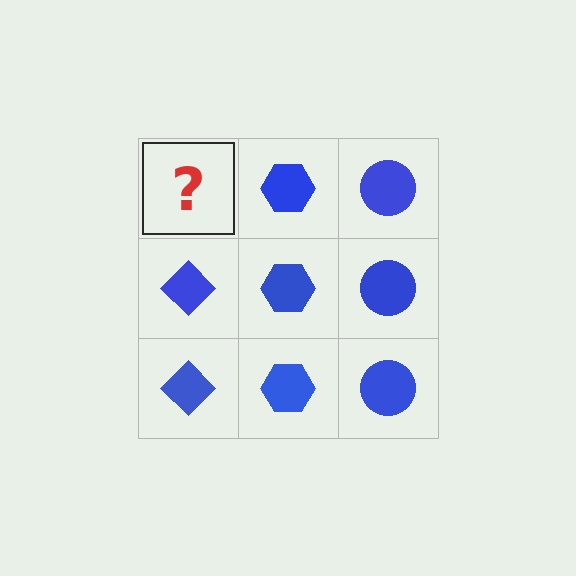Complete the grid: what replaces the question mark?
The question mark should be replaced with a blue diamond.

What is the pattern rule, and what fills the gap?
The rule is that each column has a consistent shape. The gap should be filled with a blue diamond.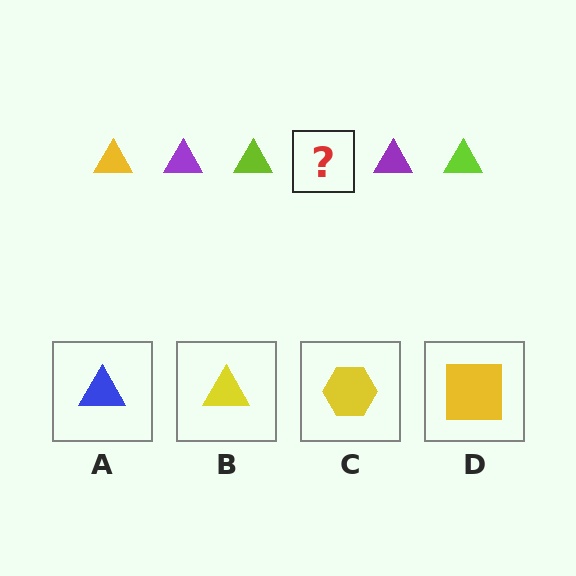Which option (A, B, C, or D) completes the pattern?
B.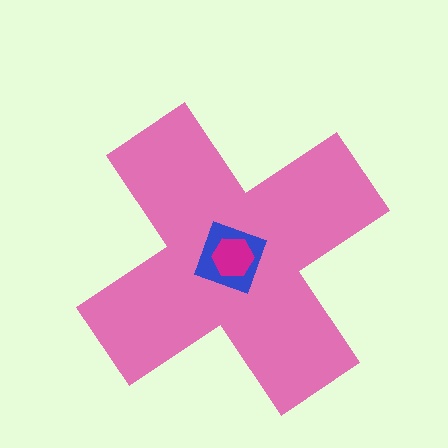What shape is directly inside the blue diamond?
The magenta hexagon.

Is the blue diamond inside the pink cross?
Yes.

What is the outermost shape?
The pink cross.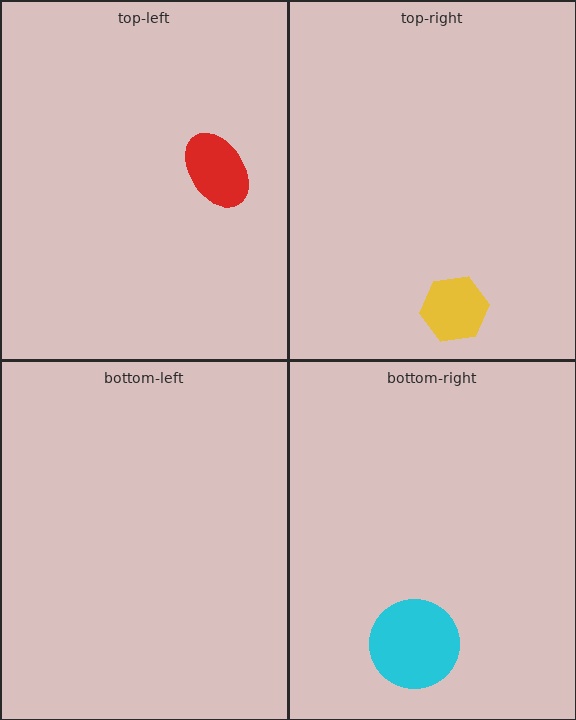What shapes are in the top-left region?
The red ellipse.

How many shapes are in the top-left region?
1.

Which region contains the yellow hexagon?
The top-right region.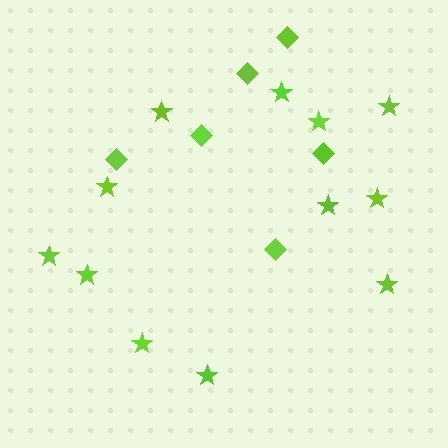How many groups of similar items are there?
There are 2 groups: one group of stars (12) and one group of diamonds (6).